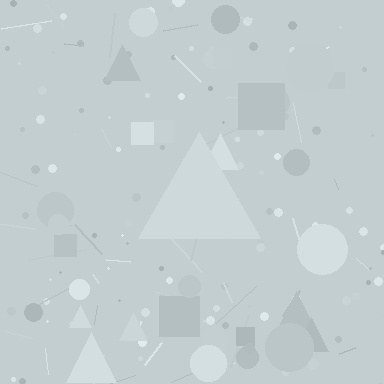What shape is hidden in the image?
A triangle is hidden in the image.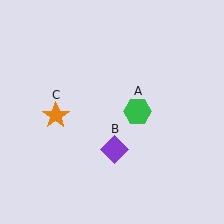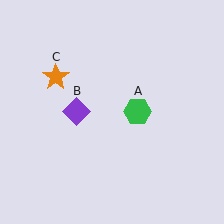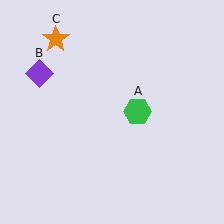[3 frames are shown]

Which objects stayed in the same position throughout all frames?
Green hexagon (object A) remained stationary.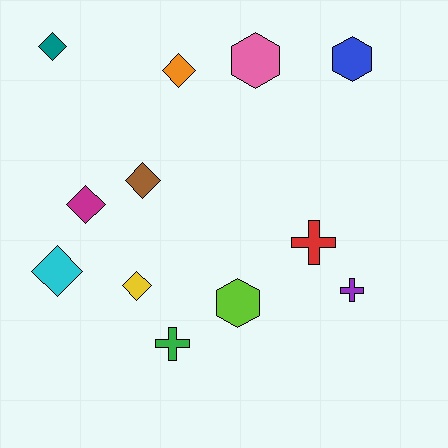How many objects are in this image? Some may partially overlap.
There are 12 objects.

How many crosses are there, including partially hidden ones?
There are 3 crosses.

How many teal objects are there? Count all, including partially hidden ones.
There is 1 teal object.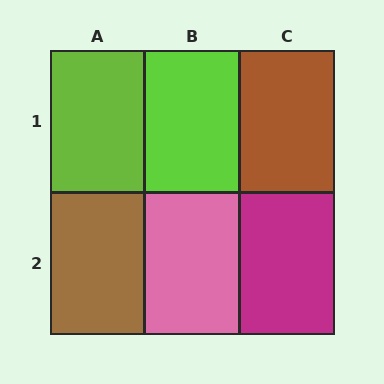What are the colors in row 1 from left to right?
Lime, lime, brown.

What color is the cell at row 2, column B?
Pink.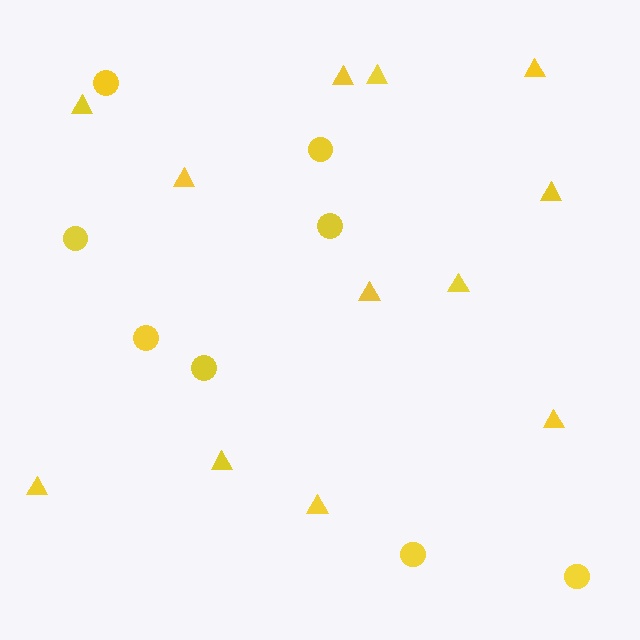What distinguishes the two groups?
There are 2 groups: one group of triangles (12) and one group of circles (8).